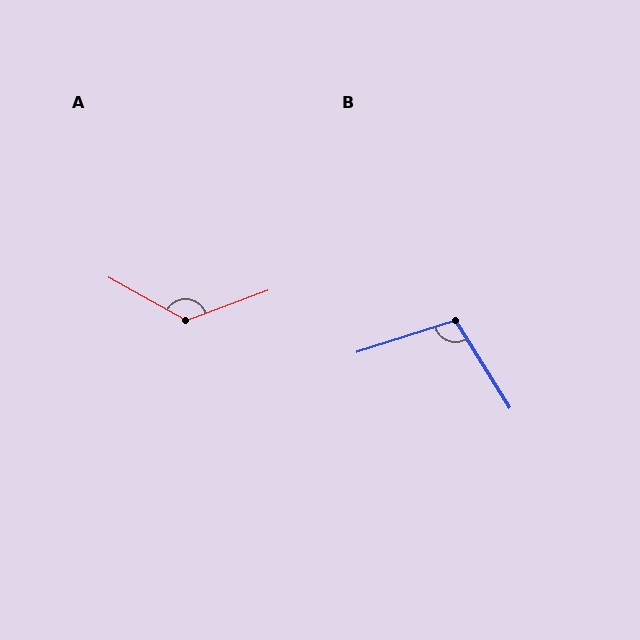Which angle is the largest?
A, at approximately 131 degrees.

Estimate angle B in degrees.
Approximately 104 degrees.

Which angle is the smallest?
B, at approximately 104 degrees.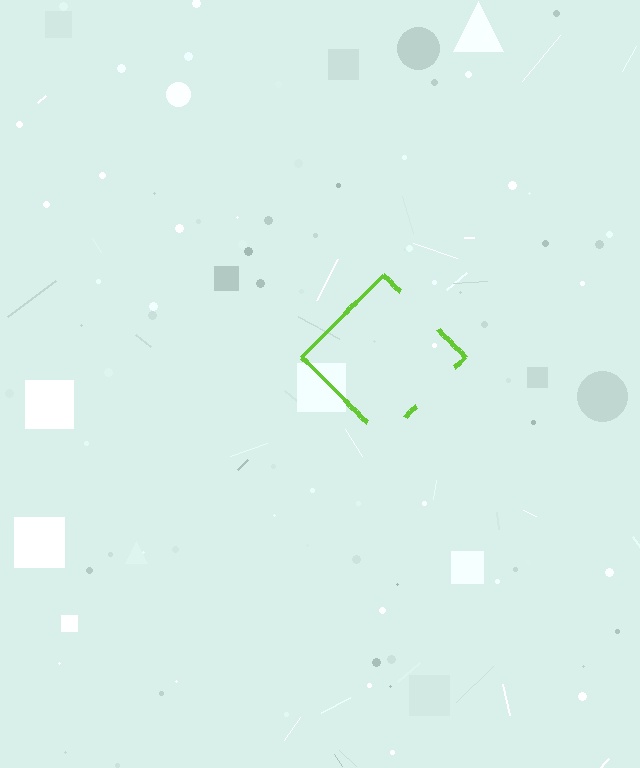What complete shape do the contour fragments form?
The contour fragments form a diamond.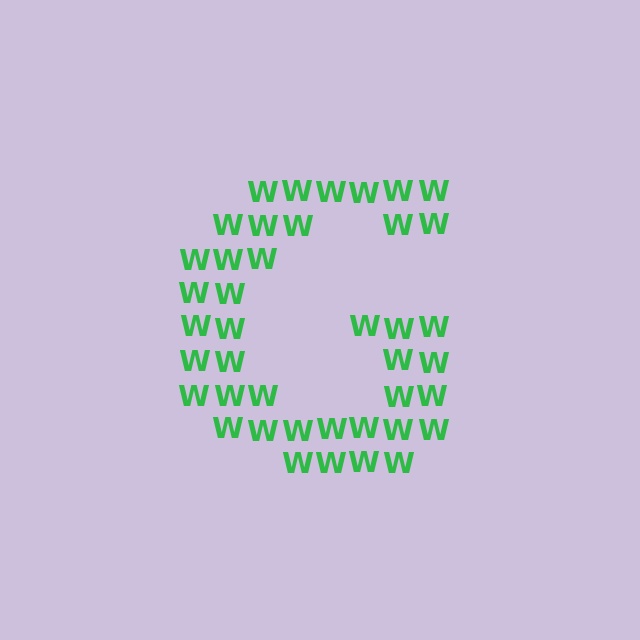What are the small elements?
The small elements are letter W's.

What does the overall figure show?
The overall figure shows the letter G.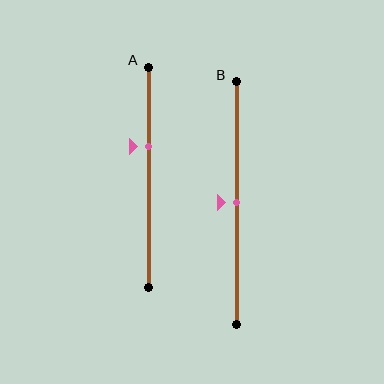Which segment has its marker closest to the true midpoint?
Segment B has its marker closest to the true midpoint.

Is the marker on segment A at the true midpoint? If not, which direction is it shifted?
No, the marker on segment A is shifted upward by about 14% of the segment length.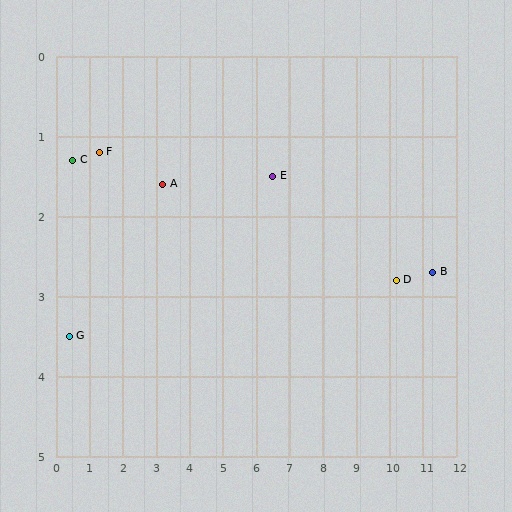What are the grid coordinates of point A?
Point A is at approximately (3.2, 1.6).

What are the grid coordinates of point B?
Point B is at approximately (11.3, 2.7).